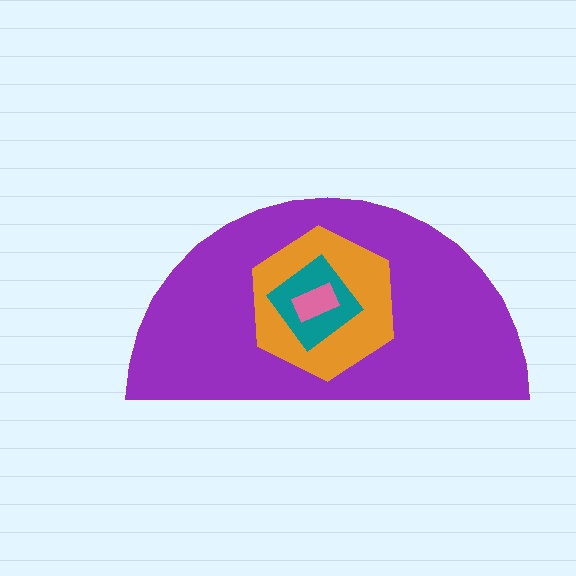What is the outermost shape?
The purple semicircle.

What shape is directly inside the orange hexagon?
The teal diamond.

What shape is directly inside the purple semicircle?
The orange hexagon.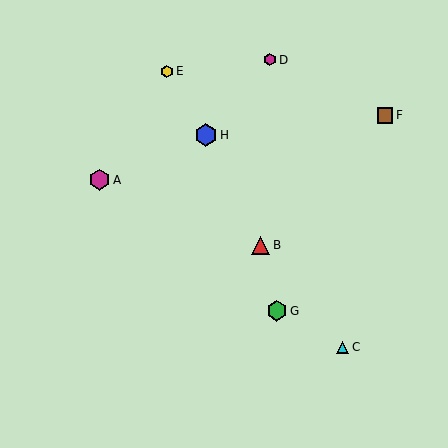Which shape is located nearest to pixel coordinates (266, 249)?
The red triangle (labeled B) at (261, 245) is nearest to that location.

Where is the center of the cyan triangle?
The center of the cyan triangle is at (343, 347).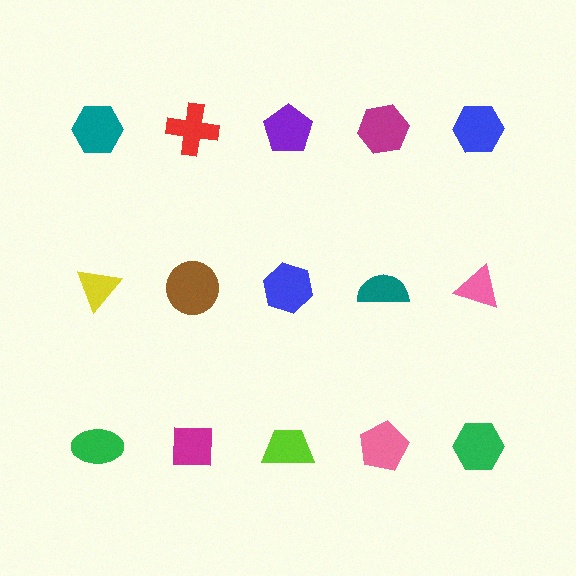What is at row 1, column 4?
A magenta hexagon.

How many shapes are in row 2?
5 shapes.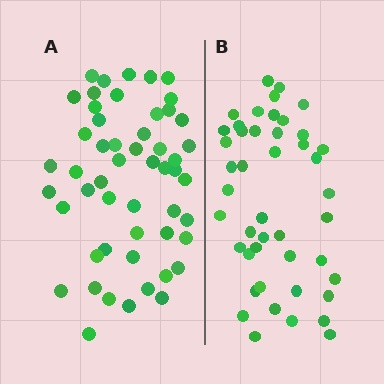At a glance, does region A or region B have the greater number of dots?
Region A (the left region) has more dots.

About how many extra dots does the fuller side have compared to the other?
Region A has roughly 8 or so more dots than region B.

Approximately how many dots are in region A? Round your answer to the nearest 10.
About 50 dots. (The exact count is 52, which rounds to 50.)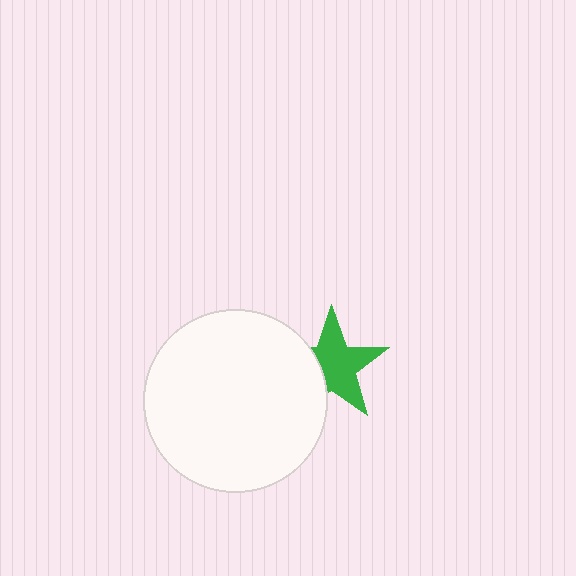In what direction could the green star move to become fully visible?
The green star could move right. That would shift it out from behind the white circle entirely.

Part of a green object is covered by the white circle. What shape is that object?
It is a star.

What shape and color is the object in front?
The object in front is a white circle.